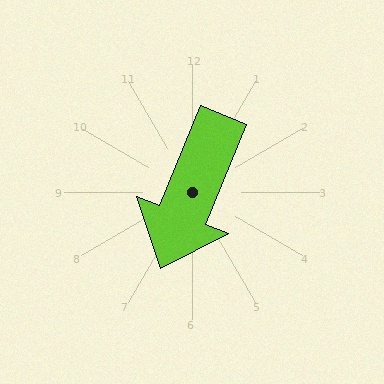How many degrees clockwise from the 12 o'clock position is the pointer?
Approximately 202 degrees.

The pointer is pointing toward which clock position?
Roughly 7 o'clock.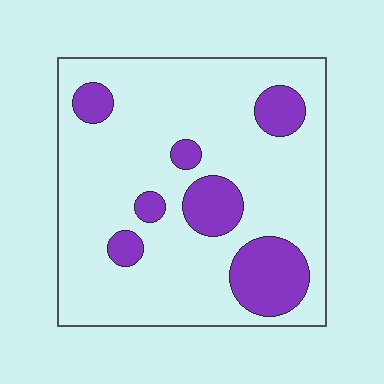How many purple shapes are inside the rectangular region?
7.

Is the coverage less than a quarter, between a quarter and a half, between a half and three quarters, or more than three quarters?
Less than a quarter.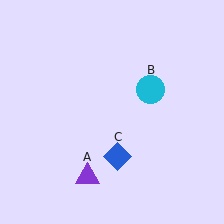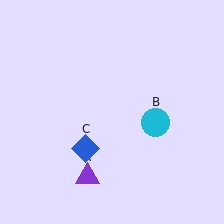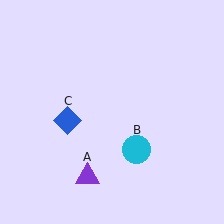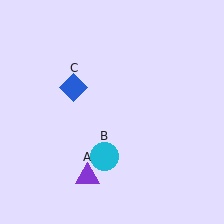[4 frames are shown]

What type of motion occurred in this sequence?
The cyan circle (object B), blue diamond (object C) rotated clockwise around the center of the scene.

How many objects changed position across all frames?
2 objects changed position: cyan circle (object B), blue diamond (object C).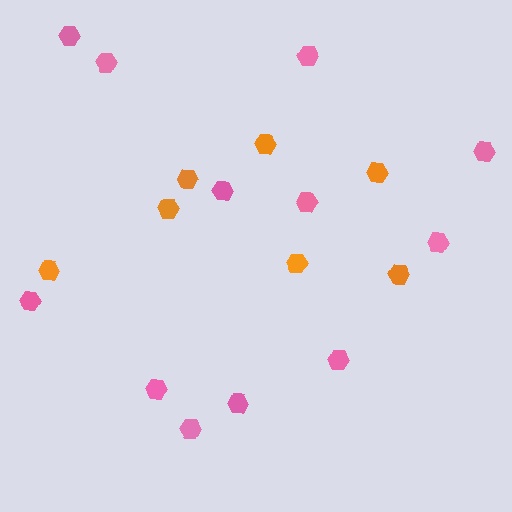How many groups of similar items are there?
There are 2 groups: one group of orange hexagons (7) and one group of pink hexagons (12).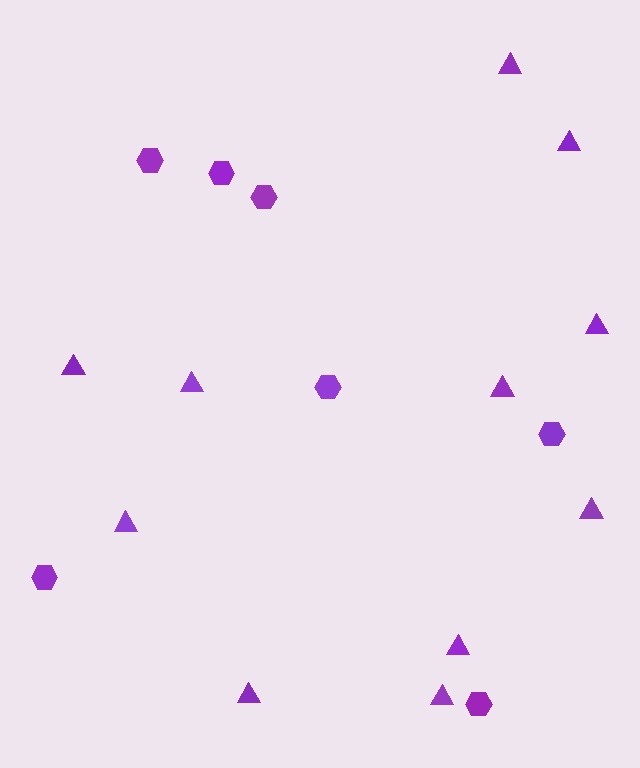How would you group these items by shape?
There are 2 groups: one group of triangles (11) and one group of hexagons (7).